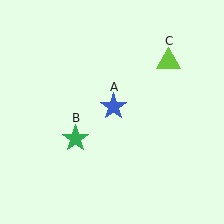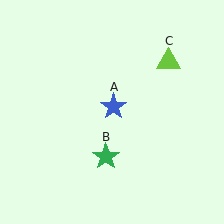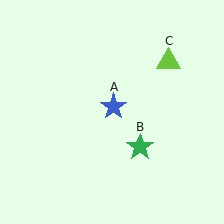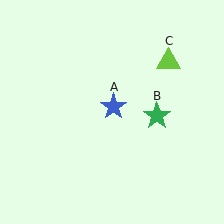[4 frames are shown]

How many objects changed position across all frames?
1 object changed position: green star (object B).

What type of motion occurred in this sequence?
The green star (object B) rotated counterclockwise around the center of the scene.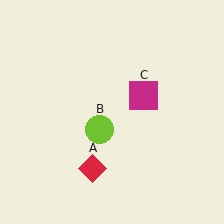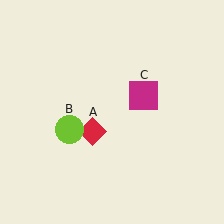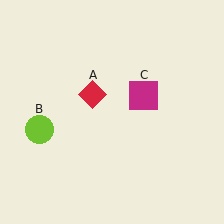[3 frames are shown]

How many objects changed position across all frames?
2 objects changed position: red diamond (object A), lime circle (object B).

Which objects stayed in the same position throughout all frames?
Magenta square (object C) remained stationary.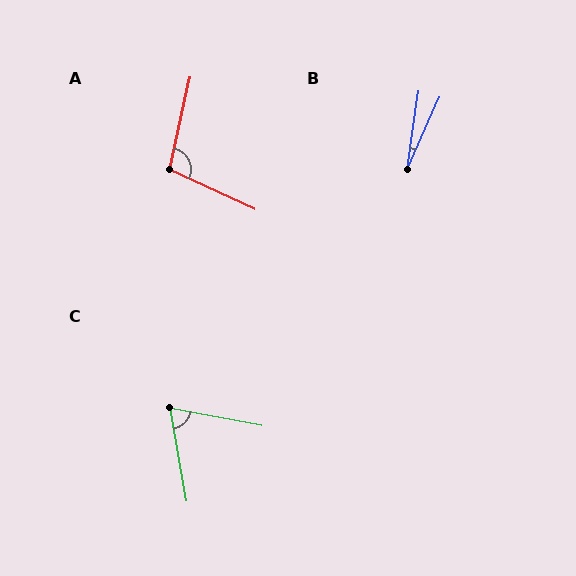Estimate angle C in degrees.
Approximately 69 degrees.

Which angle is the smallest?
B, at approximately 16 degrees.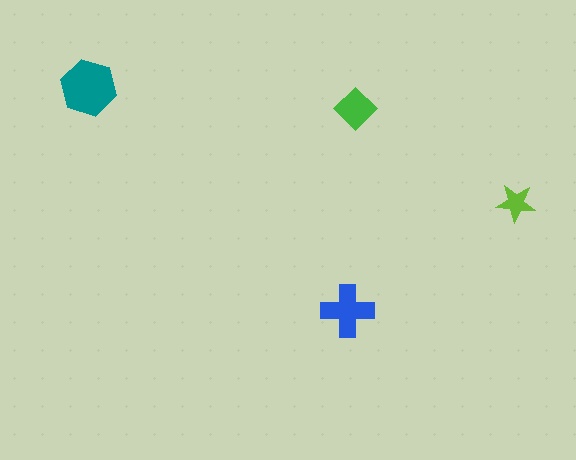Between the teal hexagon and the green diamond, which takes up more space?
The teal hexagon.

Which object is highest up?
The teal hexagon is topmost.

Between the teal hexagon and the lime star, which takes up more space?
The teal hexagon.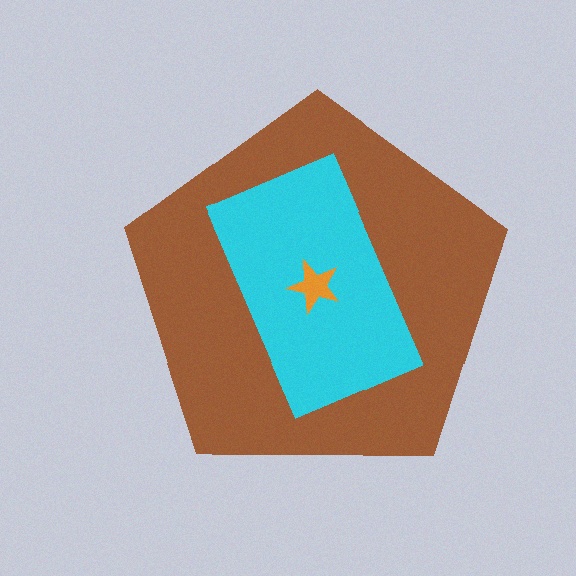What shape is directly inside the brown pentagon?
The cyan rectangle.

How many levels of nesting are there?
3.